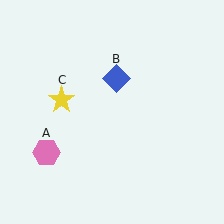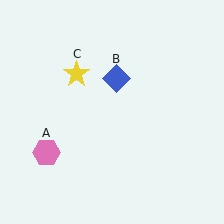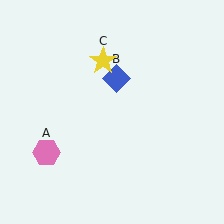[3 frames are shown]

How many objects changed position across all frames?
1 object changed position: yellow star (object C).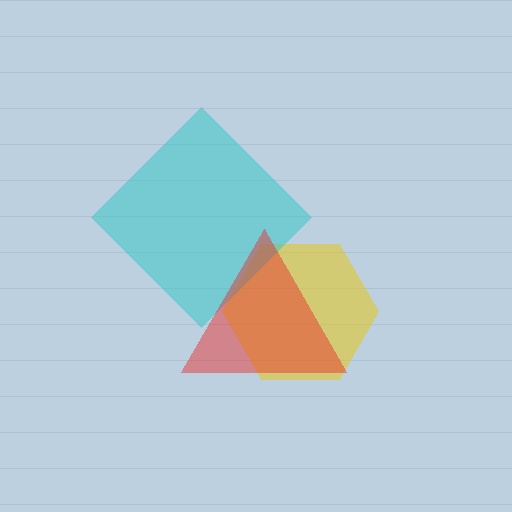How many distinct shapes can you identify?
There are 3 distinct shapes: a yellow hexagon, a cyan diamond, a red triangle.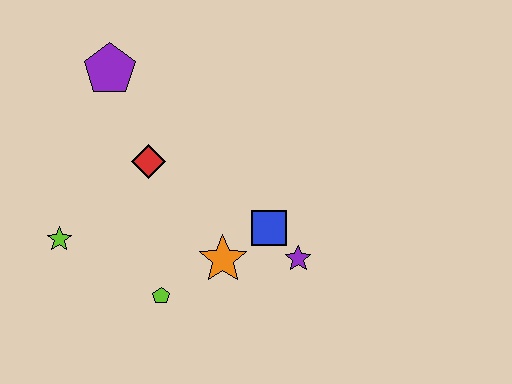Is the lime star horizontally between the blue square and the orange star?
No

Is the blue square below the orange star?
No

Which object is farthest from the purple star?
The purple pentagon is farthest from the purple star.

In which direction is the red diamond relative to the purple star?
The red diamond is to the left of the purple star.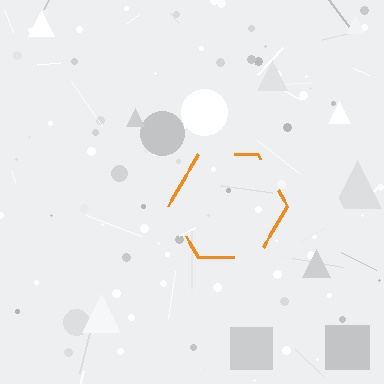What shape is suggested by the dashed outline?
The dashed outline suggests a hexagon.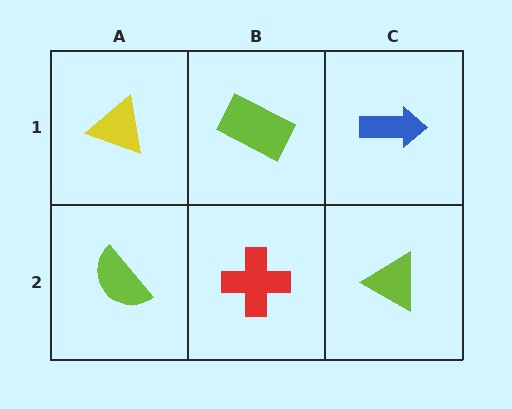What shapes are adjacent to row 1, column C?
A lime triangle (row 2, column C), a lime rectangle (row 1, column B).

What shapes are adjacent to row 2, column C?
A blue arrow (row 1, column C), a red cross (row 2, column B).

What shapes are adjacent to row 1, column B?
A red cross (row 2, column B), a yellow triangle (row 1, column A), a blue arrow (row 1, column C).